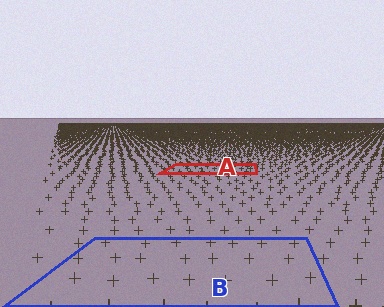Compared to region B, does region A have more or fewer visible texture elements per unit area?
Region A has more texture elements per unit area — they are packed more densely because it is farther away.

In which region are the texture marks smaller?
The texture marks are smaller in region A, because it is farther away.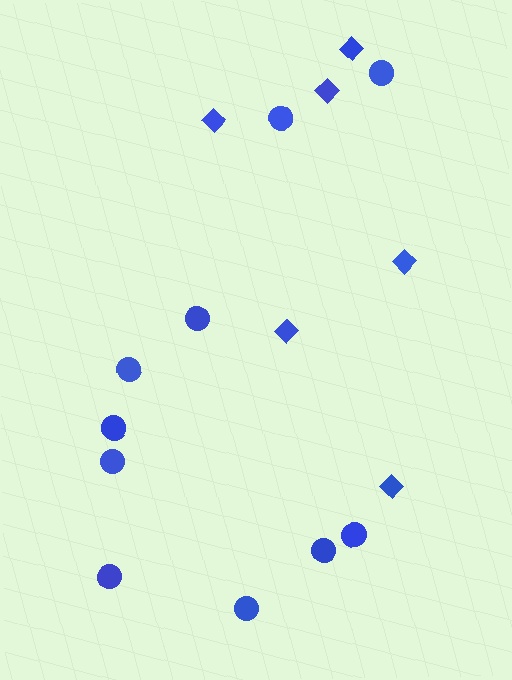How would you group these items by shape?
There are 2 groups: one group of diamonds (6) and one group of circles (10).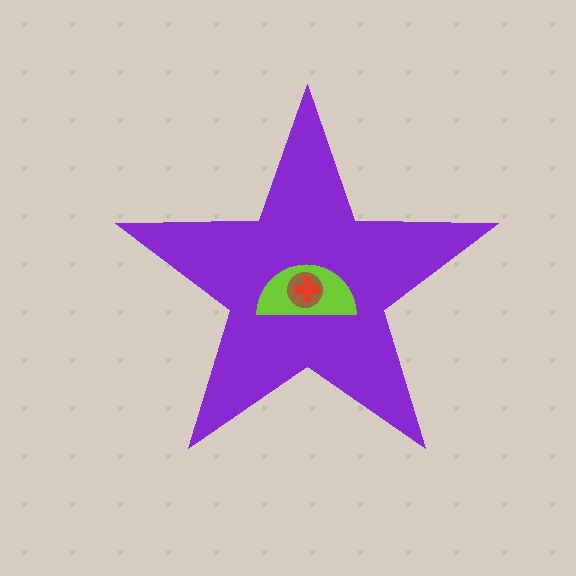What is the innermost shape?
The red cross.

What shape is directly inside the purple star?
The lime semicircle.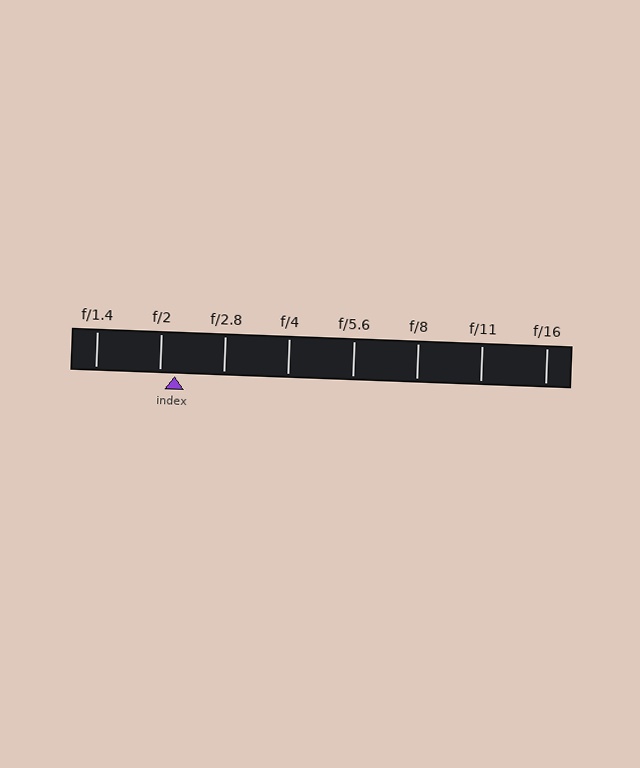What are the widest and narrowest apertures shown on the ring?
The widest aperture shown is f/1.4 and the narrowest is f/16.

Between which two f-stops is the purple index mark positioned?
The index mark is between f/2 and f/2.8.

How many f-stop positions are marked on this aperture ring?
There are 8 f-stop positions marked.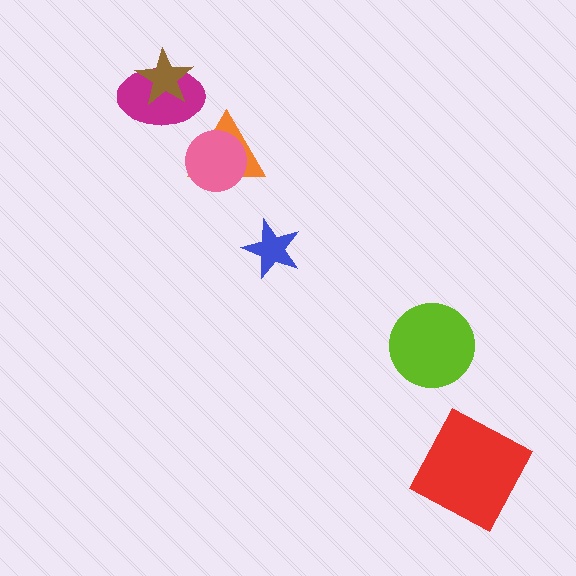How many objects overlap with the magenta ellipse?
1 object overlaps with the magenta ellipse.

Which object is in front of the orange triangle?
The pink circle is in front of the orange triangle.